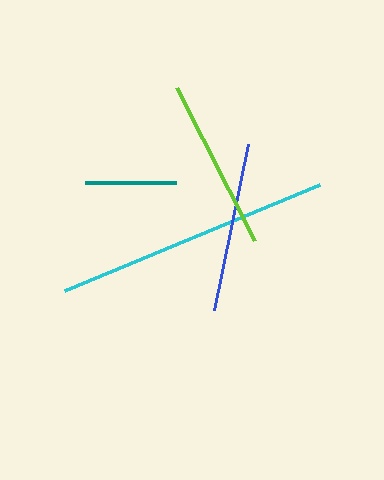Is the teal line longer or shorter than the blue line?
The blue line is longer than the teal line.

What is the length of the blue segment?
The blue segment is approximately 169 pixels long.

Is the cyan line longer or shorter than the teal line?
The cyan line is longer than the teal line.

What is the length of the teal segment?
The teal segment is approximately 92 pixels long.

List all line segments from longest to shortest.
From longest to shortest: cyan, lime, blue, teal.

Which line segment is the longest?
The cyan line is the longest at approximately 277 pixels.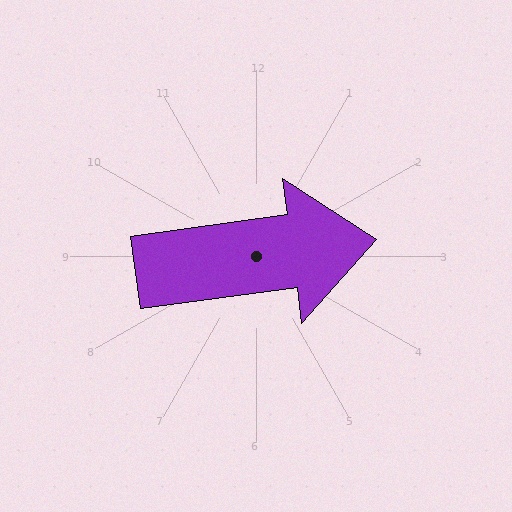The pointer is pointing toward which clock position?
Roughly 3 o'clock.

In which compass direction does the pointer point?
East.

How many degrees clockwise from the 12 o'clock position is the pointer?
Approximately 82 degrees.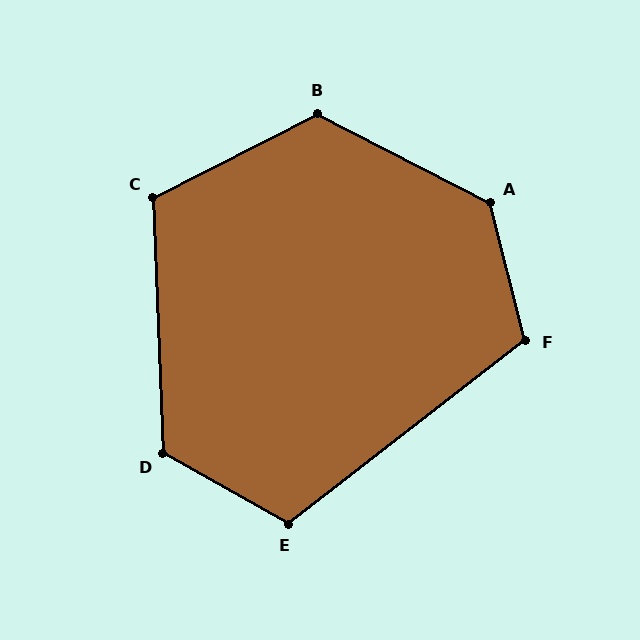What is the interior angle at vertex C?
Approximately 115 degrees (obtuse).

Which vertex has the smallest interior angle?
E, at approximately 113 degrees.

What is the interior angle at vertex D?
Approximately 121 degrees (obtuse).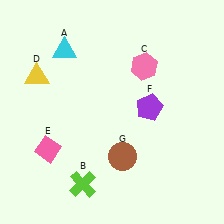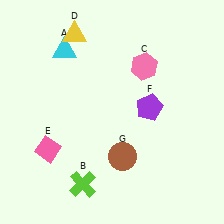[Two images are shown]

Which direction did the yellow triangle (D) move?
The yellow triangle (D) moved up.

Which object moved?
The yellow triangle (D) moved up.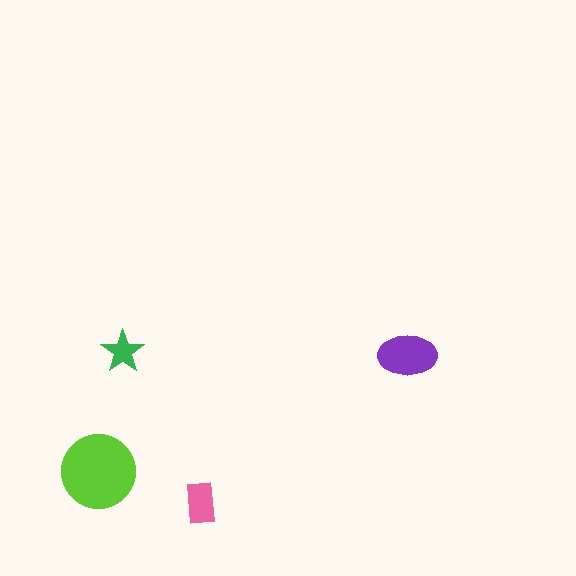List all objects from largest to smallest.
The lime circle, the purple ellipse, the pink rectangle, the green star.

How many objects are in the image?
There are 4 objects in the image.